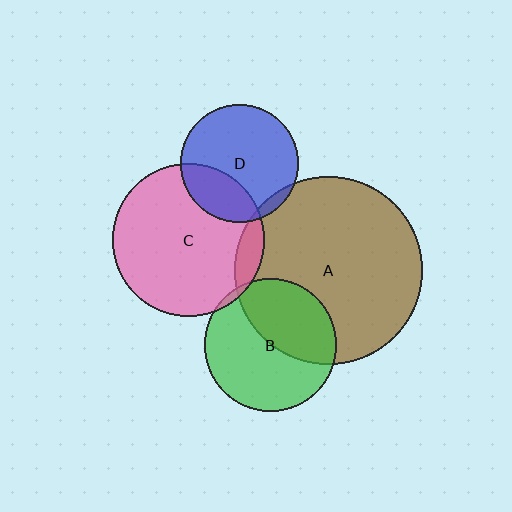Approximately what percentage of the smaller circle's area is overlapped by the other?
Approximately 25%.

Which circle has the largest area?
Circle A (brown).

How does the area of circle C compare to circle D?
Approximately 1.7 times.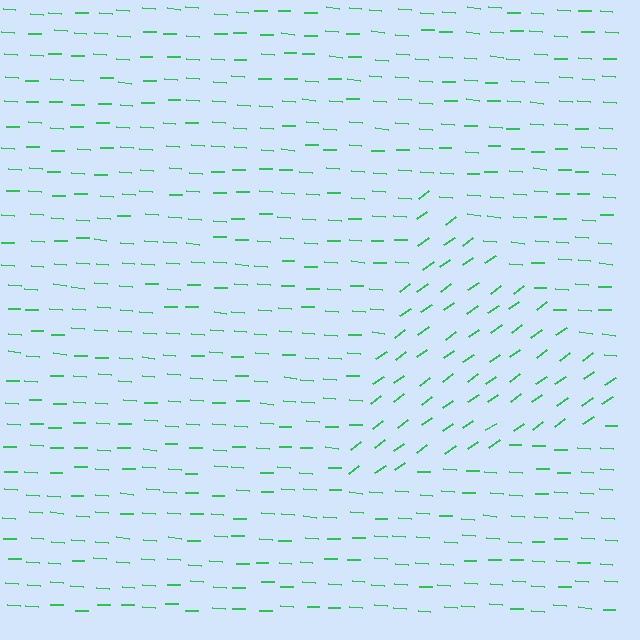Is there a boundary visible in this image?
Yes, there is a texture boundary formed by a change in line orientation.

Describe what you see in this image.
The image is filled with small green line segments. A triangle region in the image has lines oriented differently from the surrounding lines, creating a visible texture boundary.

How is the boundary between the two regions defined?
The boundary is defined purely by a change in line orientation (approximately 39 degrees difference). All lines are the same color and thickness.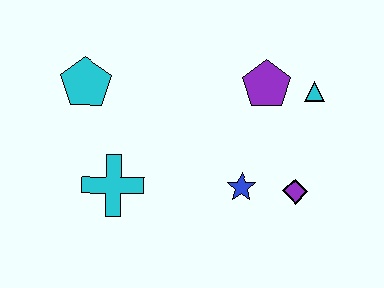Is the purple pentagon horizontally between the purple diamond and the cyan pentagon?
Yes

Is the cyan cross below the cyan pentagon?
Yes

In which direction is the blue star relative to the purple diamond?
The blue star is to the left of the purple diamond.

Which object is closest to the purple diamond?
The blue star is closest to the purple diamond.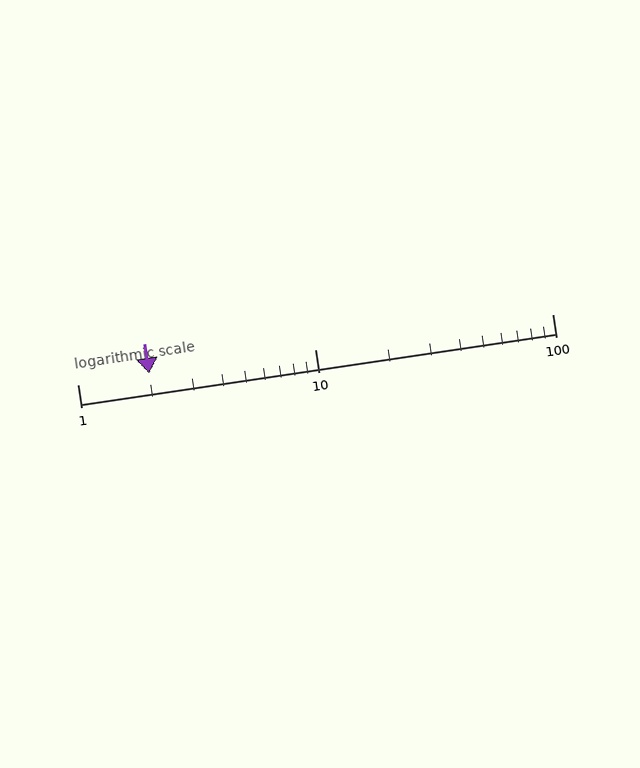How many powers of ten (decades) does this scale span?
The scale spans 2 decades, from 1 to 100.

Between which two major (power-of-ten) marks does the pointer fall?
The pointer is between 1 and 10.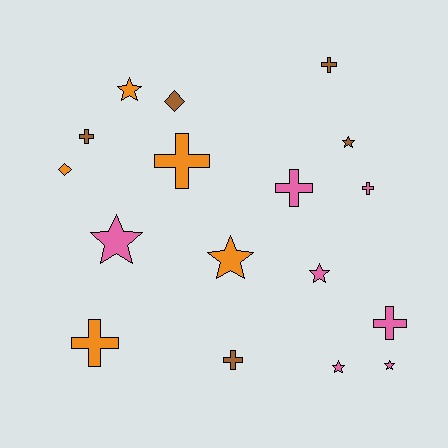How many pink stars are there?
There are 4 pink stars.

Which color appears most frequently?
Pink, with 7 objects.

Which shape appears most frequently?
Cross, with 8 objects.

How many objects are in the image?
There are 17 objects.